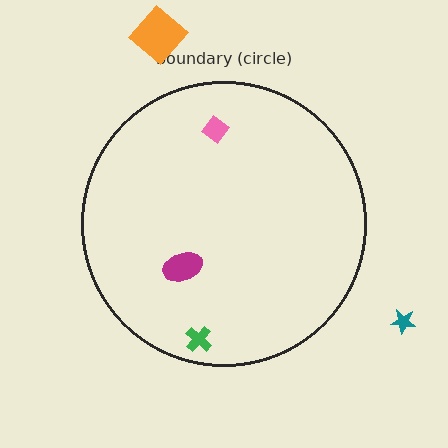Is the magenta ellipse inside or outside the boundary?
Inside.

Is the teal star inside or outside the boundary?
Outside.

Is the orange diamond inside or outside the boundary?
Outside.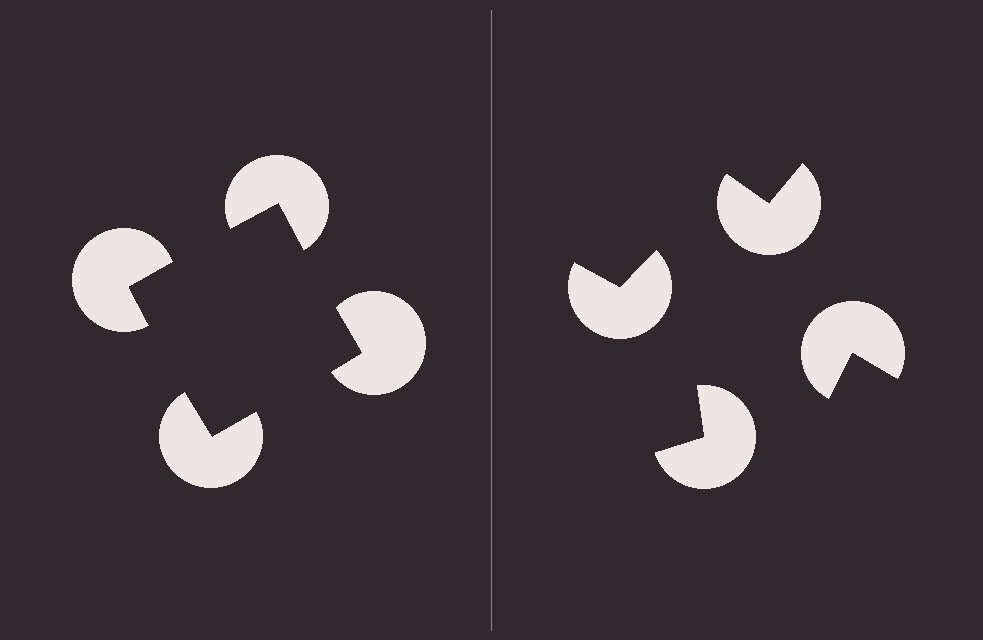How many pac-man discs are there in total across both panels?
8 — 4 on each side.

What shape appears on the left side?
An illusory square.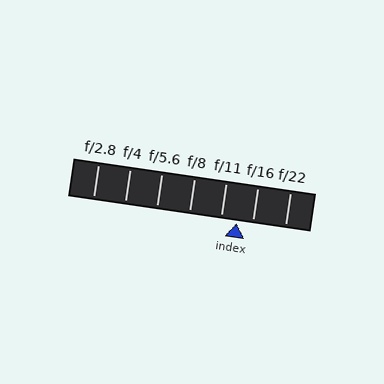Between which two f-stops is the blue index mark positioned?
The index mark is between f/11 and f/16.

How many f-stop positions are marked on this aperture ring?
There are 7 f-stop positions marked.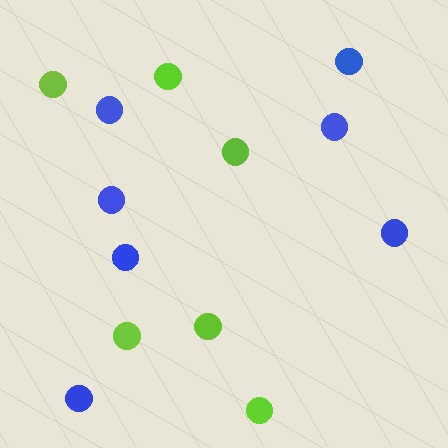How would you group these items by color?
There are 2 groups: one group of lime circles (6) and one group of blue circles (7).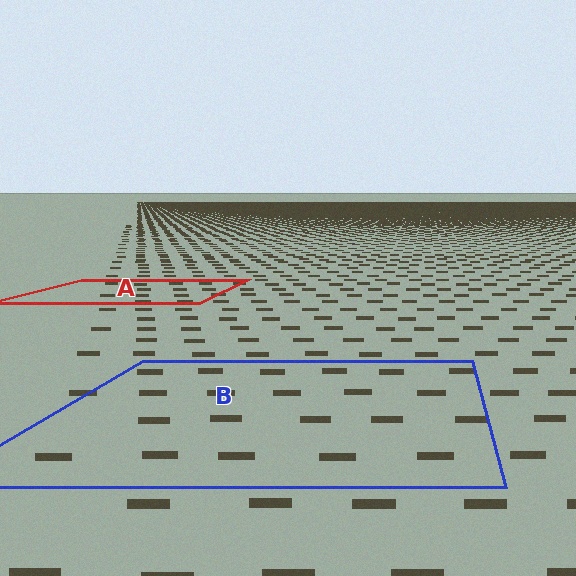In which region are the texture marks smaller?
The texture marks are smaller in region A, because it is farther away.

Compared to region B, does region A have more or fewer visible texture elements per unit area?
Region A has more texture elements per unit area — they are packed more densely because it is farther away.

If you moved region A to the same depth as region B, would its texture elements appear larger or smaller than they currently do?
They would appear larger. At a closer depth, the same texture elements are projected at a bigger on-screen size.